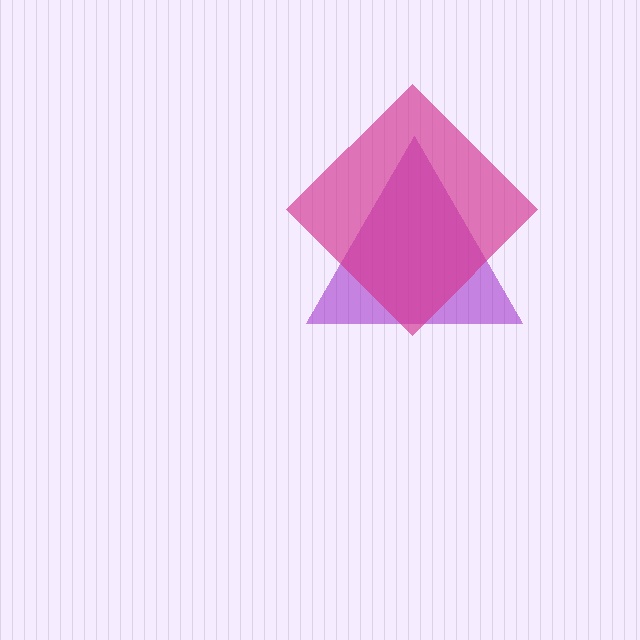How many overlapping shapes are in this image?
There are 2 overlapping shapes in the image.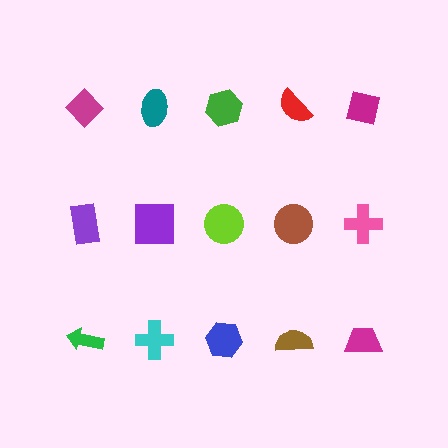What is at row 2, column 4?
A brown circle.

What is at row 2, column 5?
A pink cross.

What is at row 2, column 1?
A purple rectangle.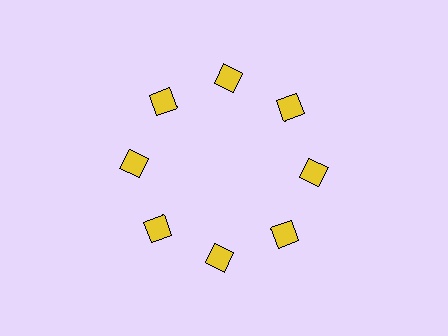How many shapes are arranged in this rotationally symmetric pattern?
There are 8 shapes, arranged in 8 groups of 1.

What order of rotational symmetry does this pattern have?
This pattern has 8-fold rotational symmetry.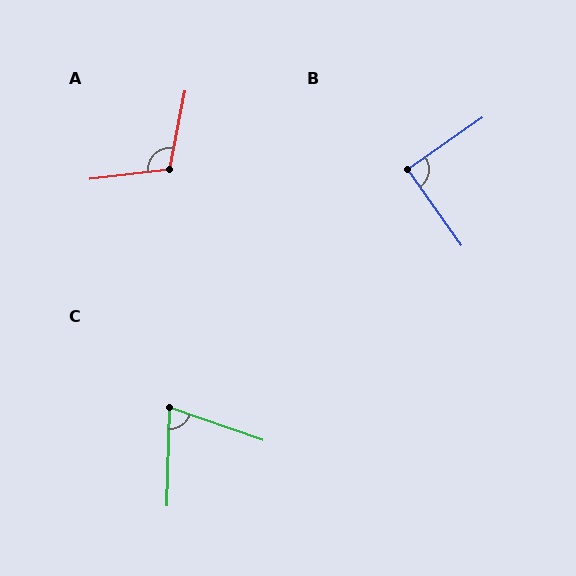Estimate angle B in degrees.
Approximately 90 degrees.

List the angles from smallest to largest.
C (73°), B (90°), A (108°).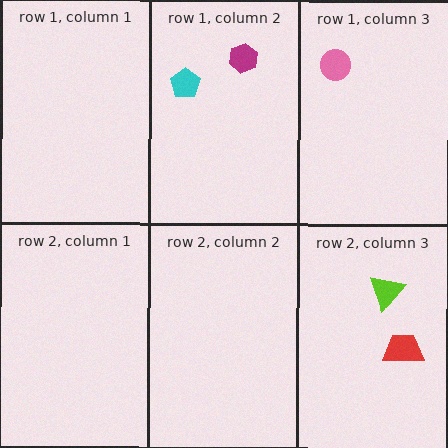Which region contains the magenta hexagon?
The row 1, column 2 region.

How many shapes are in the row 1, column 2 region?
2.